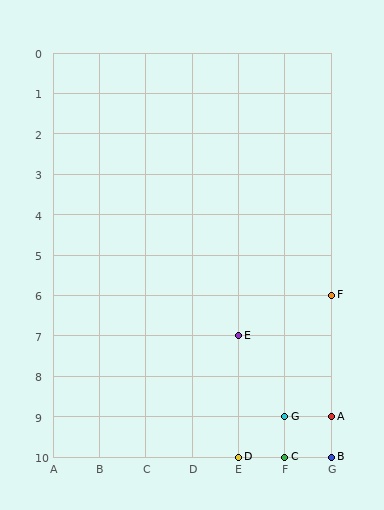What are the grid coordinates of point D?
Point D is at grid coordinates (E, 10).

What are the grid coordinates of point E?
Point E is at grid coordinates (E, 7).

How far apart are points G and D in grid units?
Points G and D are 1 column and 1 row apart (about 1.4 grid units diagonally).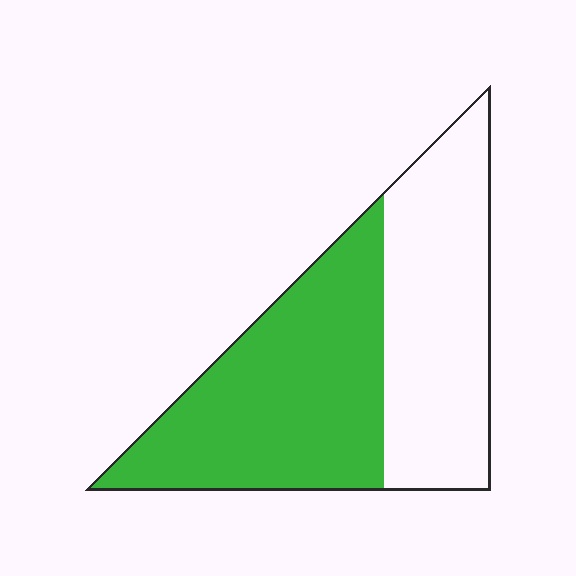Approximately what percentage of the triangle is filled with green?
Approximately 55%.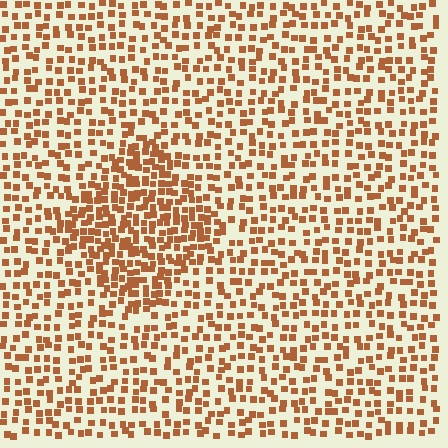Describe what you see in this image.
The image contains small brown elements arranged at two different densities. A diamond-shaped region is visible where the elements are more densely packed than the surrounding area.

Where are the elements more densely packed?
The elements are more densely packed inside the diamond boundary.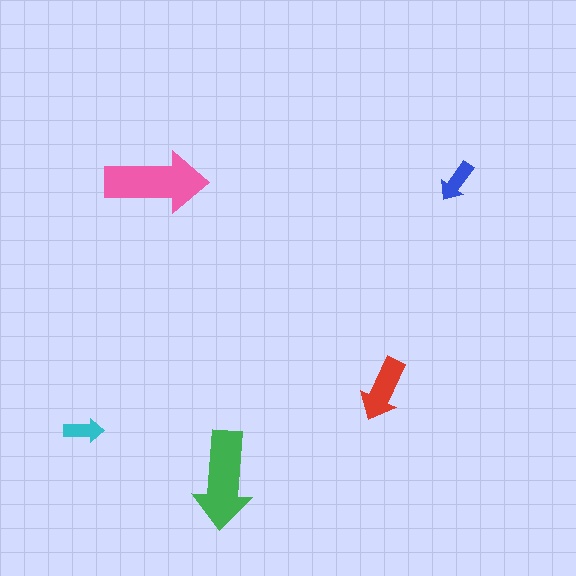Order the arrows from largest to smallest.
the pink one, the green one, the red one, the blue one, the cyan one.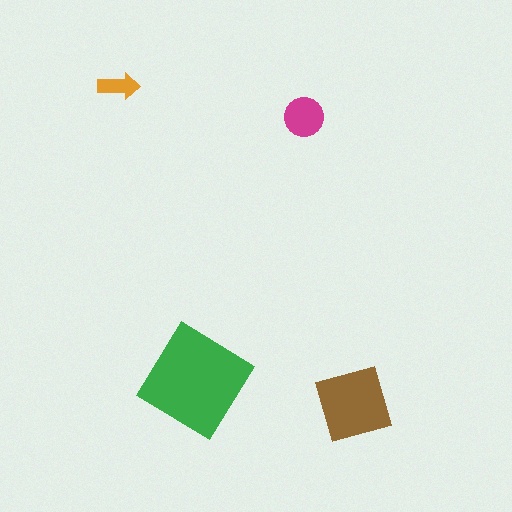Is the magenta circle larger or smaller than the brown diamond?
Smaller.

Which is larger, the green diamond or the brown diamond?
The green diamond.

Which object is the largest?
The green diamond.